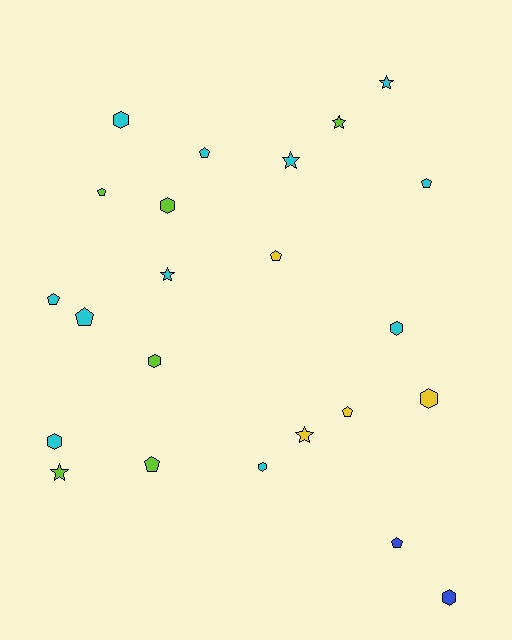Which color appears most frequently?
Cyan, with 11 objects.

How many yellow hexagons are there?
There is 1 yellow hexagon.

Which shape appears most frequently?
Pentagon, with 9 objects.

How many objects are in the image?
There are 23 objects.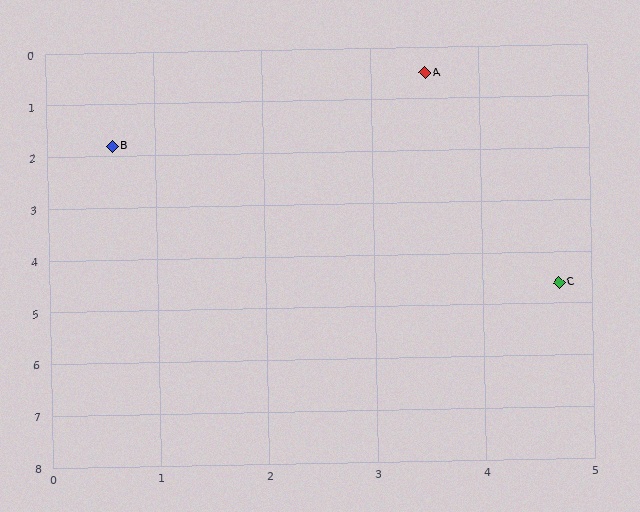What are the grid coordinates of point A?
Point A is at approximately (3.5, 0.5).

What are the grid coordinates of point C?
Point C is at approximately (4.7, 4.6).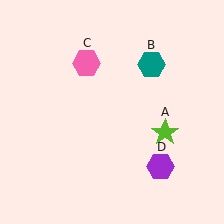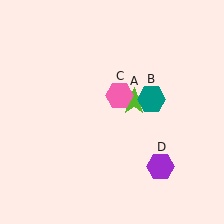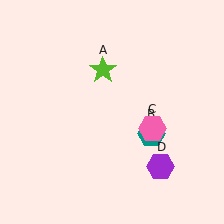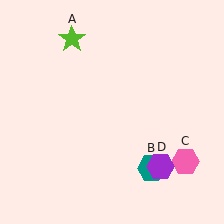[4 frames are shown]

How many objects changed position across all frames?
3 objects changed position: lime star (object A), teal hexagon (object B), pink hexagon (object C).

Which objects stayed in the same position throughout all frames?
Purple hexagon (object D) remained stationary.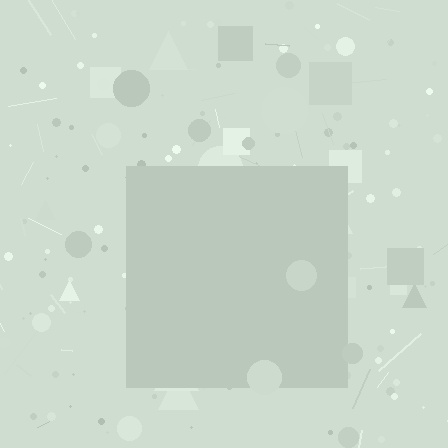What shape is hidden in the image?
A square is hidden in the image.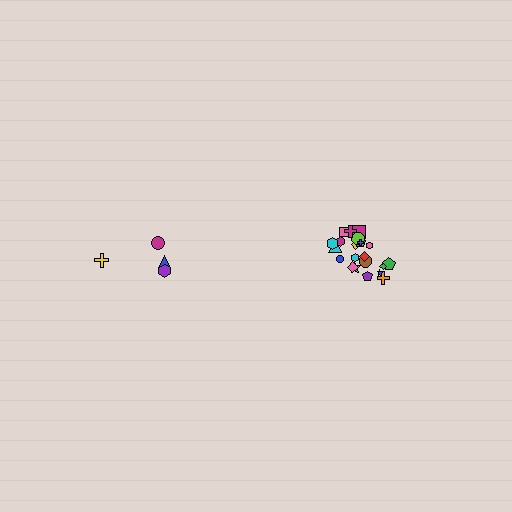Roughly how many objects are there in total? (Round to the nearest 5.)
Roughly 25 objects in total.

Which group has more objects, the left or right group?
The right group.